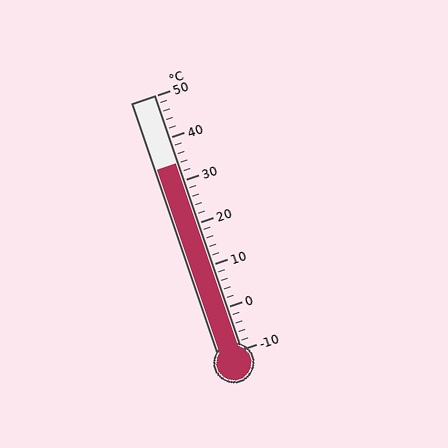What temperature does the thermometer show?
The thermometer shows approximately 34°C.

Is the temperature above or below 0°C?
The temperature is above 0°C.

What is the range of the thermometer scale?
The thermometer scale ranges from -10°C to 50°C.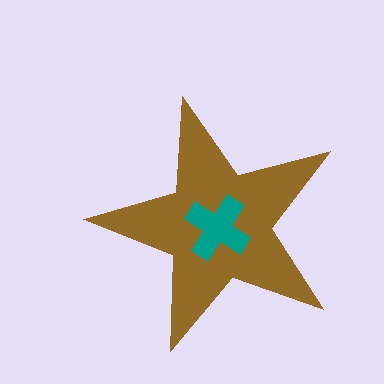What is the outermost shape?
The brown star.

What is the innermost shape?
The teal cross.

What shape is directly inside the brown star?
The teal cross.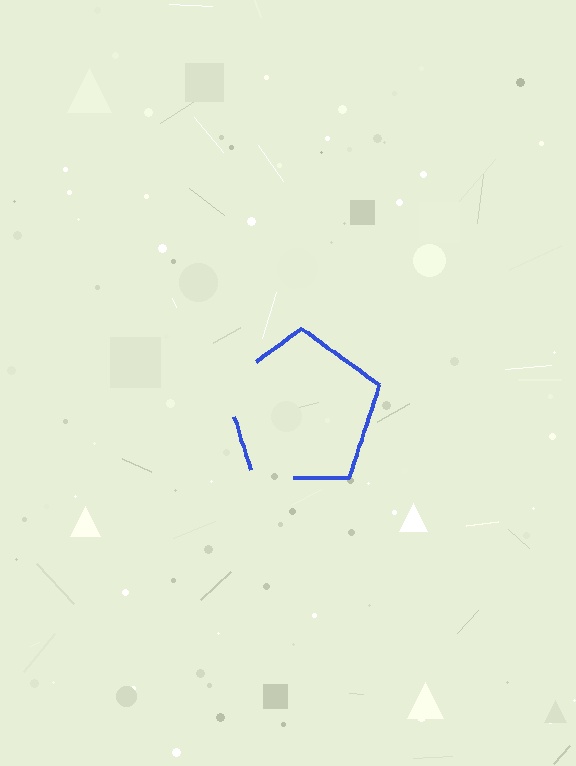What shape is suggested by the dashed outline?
The dashed outline suggests a pentagon.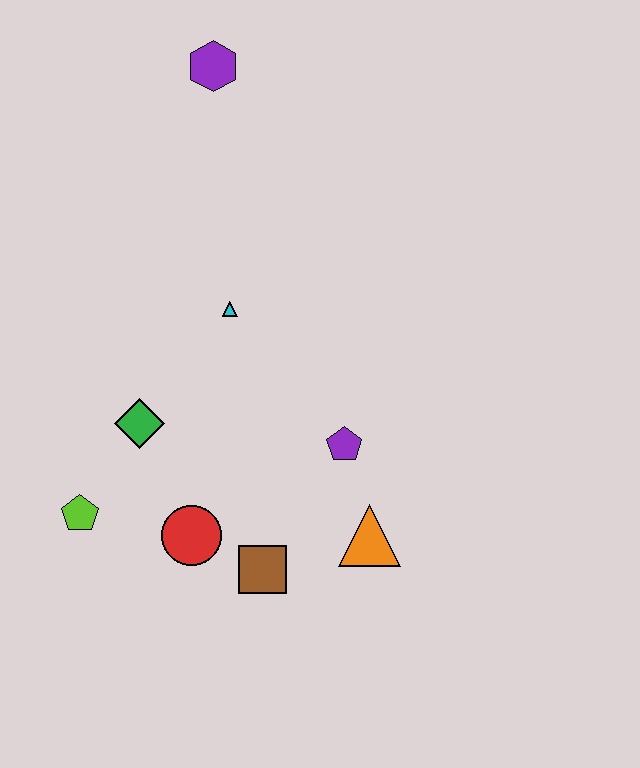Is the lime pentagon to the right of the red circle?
No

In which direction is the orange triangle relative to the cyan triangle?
The orange triangle is below the cyan triangle.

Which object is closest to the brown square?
The red circle is closest to the brown square.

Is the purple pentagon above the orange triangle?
Yes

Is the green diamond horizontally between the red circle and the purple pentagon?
No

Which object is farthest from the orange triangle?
The purple hexagon is farthest from the orange triangle.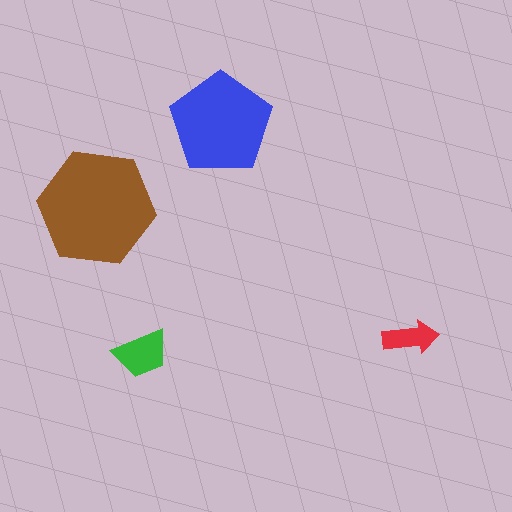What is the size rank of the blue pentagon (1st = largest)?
2nd.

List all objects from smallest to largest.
The red arrow, the green trapezoid, the blue pentagon, the brown hexagon.